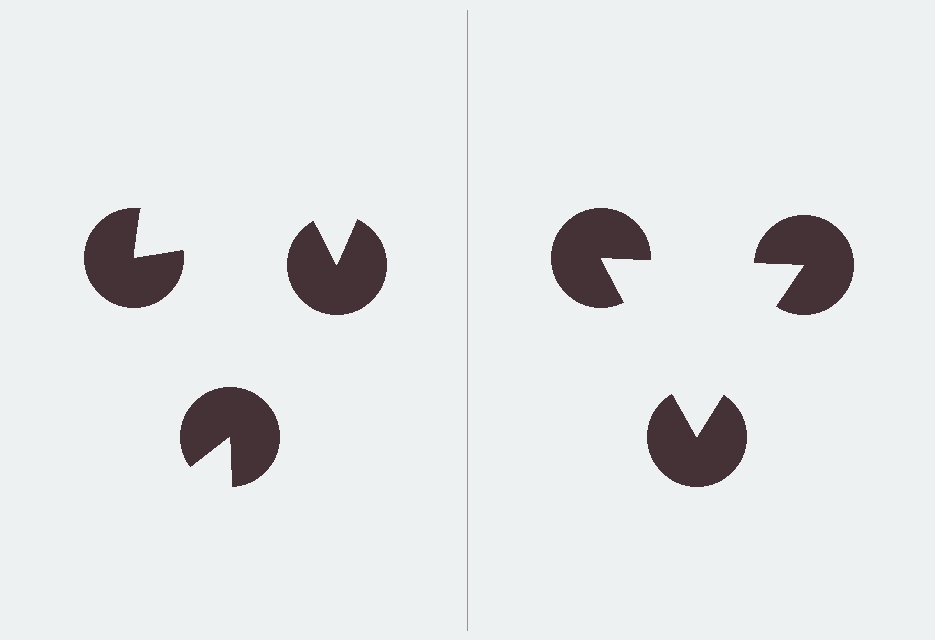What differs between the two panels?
The pac-man discs are positioned identically on both sides; only the wedge orientations differ. On the right they align to a triangle; on the left they are misaligned.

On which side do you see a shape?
An illusory triangle appears on the right side. On the left side the wedge cuts are rotated, so no coherent shape forms.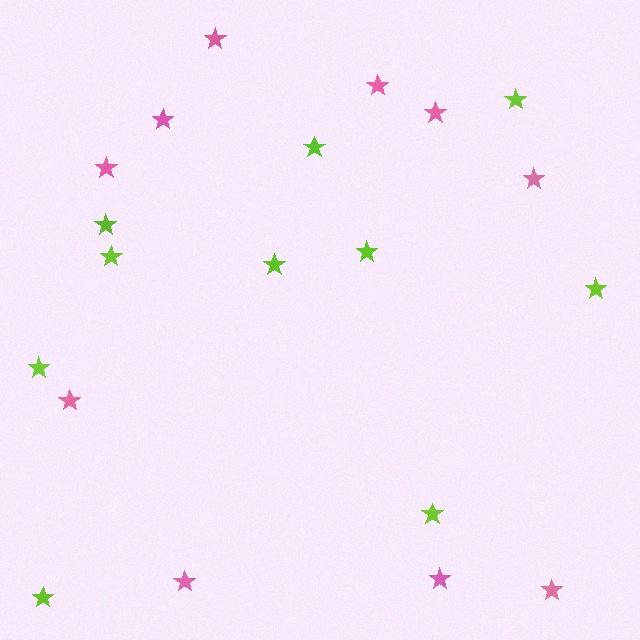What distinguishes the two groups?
There are 2 groups: one group of pink stars (10) and one group of lime stars (10).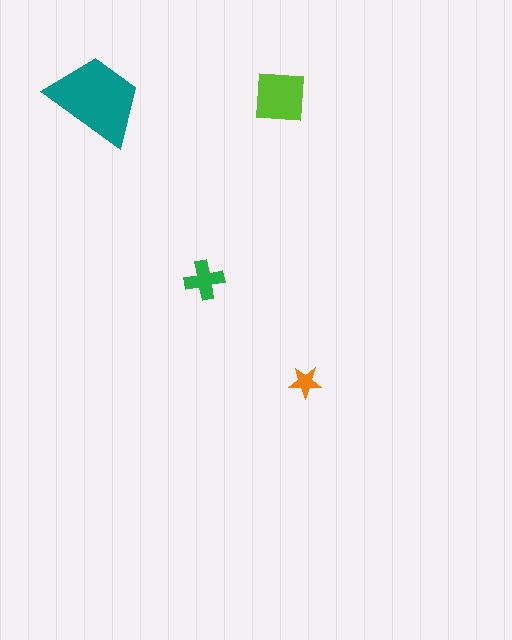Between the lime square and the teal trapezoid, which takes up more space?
The teal trapezoid.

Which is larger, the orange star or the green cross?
The green cross.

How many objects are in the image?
There are 4 objects in the image.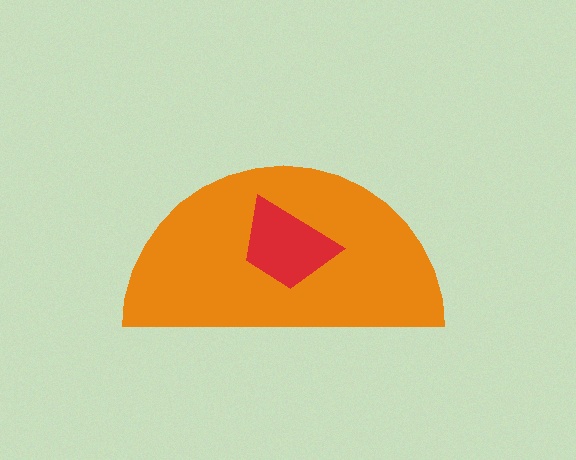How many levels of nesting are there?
2.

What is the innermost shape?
The red trapezoid.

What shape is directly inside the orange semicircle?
The red trapezoid.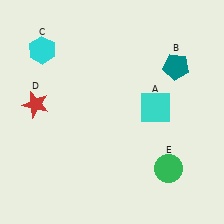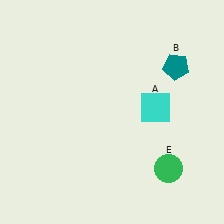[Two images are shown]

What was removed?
The red star (D), the cyan hexagon (C) were removed in Image 2.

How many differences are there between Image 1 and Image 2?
There are 2 differences between the two images.